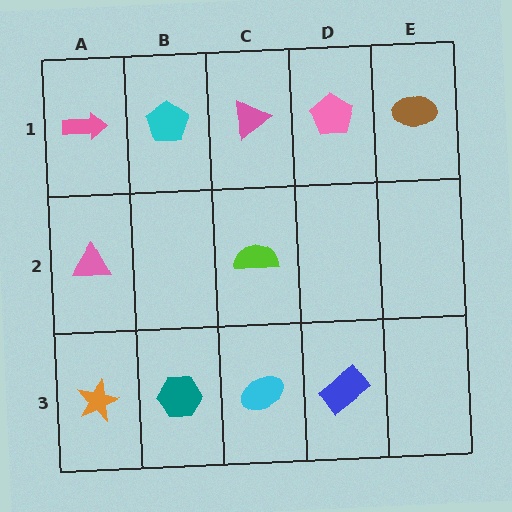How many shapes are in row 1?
5 shapes.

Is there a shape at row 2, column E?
No, that cell is empty.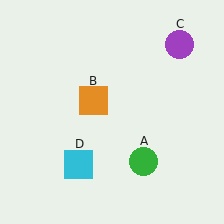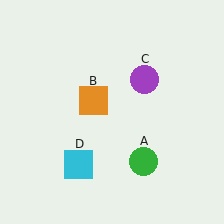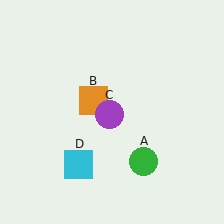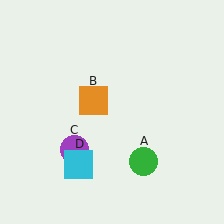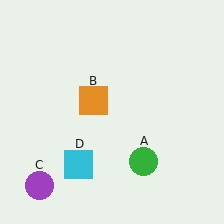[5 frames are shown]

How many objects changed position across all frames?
1 object changed position: purple circle (object C).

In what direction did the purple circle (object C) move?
The purple circle (object C) moved down and to the left.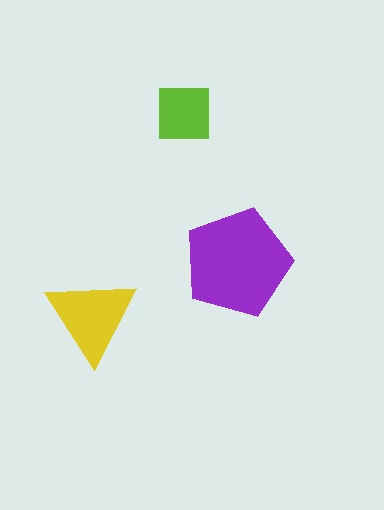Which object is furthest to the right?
The purple pentagon is rightmost.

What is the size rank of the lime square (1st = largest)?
3rd.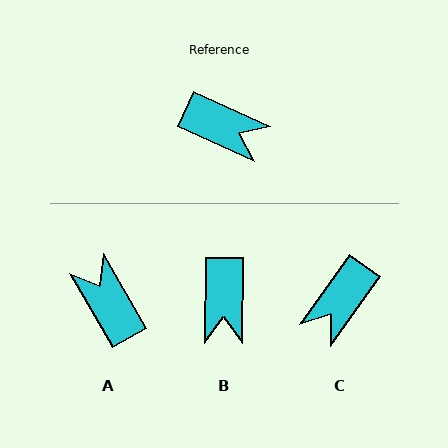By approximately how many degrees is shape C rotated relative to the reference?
Approximately 101 degrees clockwise.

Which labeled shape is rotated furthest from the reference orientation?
A, about 144 degrees away.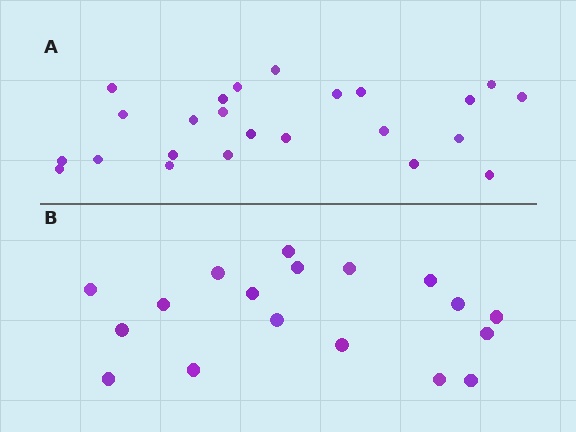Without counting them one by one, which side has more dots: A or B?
Region A (the top region) has more dots.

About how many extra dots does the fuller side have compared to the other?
Region A has about 6 more dots than region B.